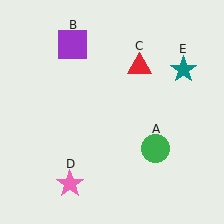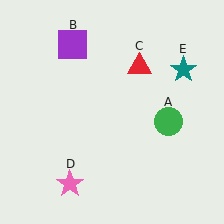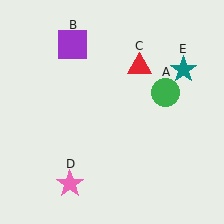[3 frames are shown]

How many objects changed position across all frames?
1 object changed position: green circle (object A).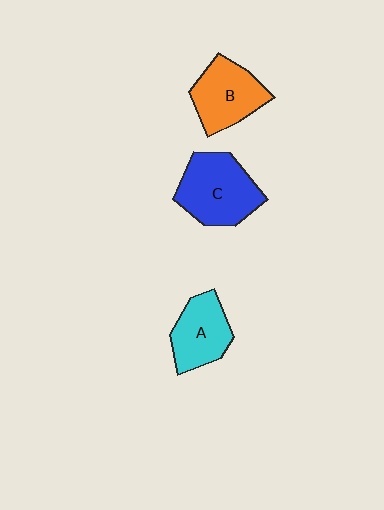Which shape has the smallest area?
Shape A (cyan).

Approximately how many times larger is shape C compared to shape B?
Approximately 1.2 times.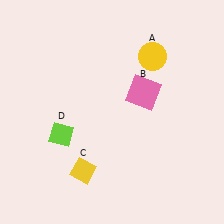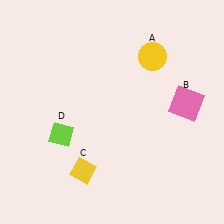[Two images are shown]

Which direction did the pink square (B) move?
The pink square (B) moved right.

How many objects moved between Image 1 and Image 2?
1 object moved between the two images.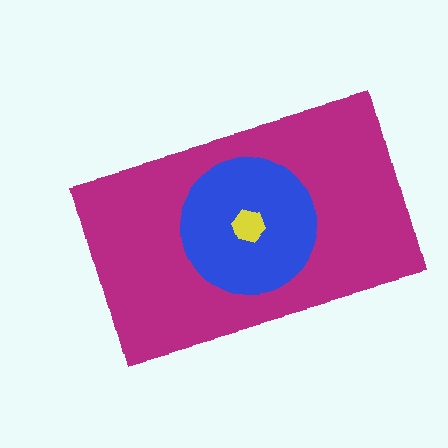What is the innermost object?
The yellow hexagon.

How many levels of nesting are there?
3.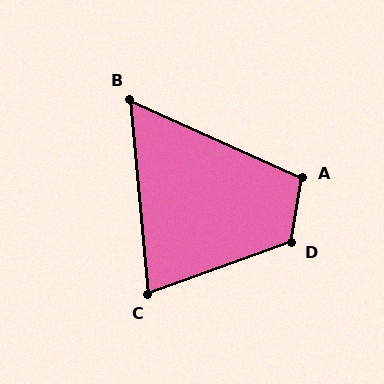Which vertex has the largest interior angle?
D, at approximately 119 degrees.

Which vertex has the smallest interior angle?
B, at approximately 61 degrees.